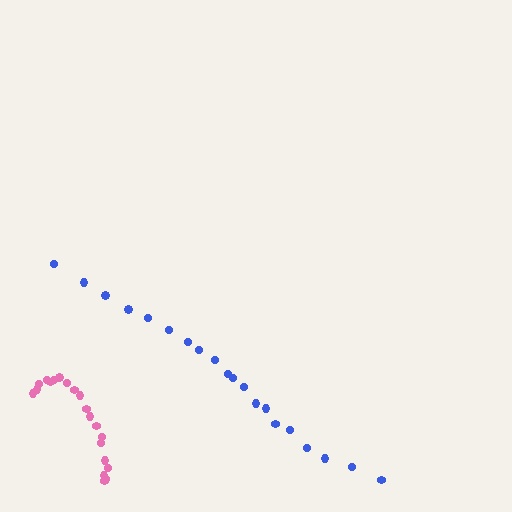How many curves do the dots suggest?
There are 2 distinct paths.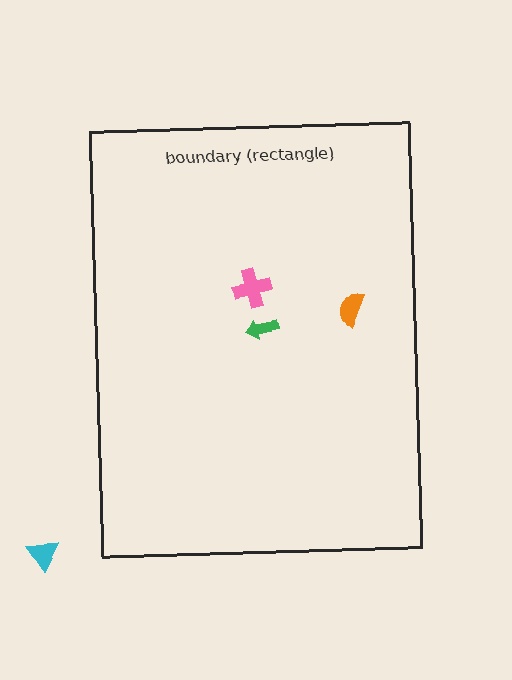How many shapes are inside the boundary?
3 inside, 1 outside.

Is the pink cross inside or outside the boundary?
Inside.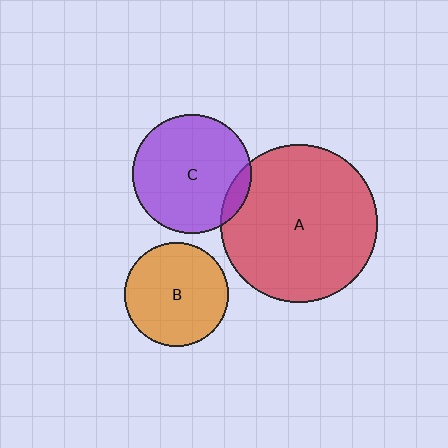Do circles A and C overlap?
Yes.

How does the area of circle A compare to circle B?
Approximately 2.3 times.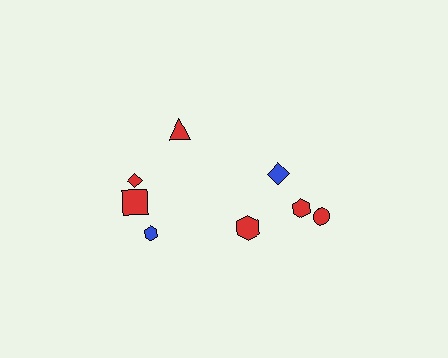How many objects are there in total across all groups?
There are 8 objects.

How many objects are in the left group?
There are 5 objects.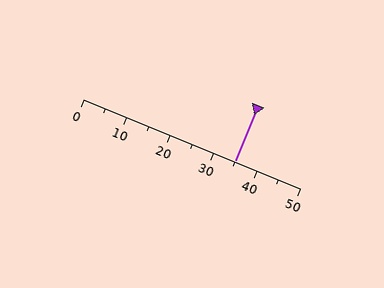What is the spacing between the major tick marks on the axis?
The major ticks are spaced 10 apart.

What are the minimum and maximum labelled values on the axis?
The axis runs from 0 to 50.